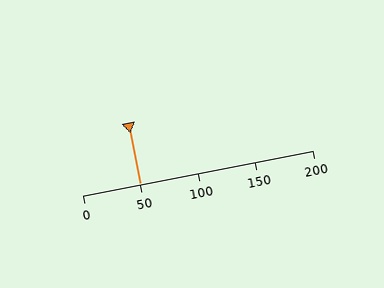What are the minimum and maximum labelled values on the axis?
The axis runs from 0 to 200.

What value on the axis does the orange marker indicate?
The marker indicates approximately 50.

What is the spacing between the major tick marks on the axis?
The major ticks are spaced 50 apart.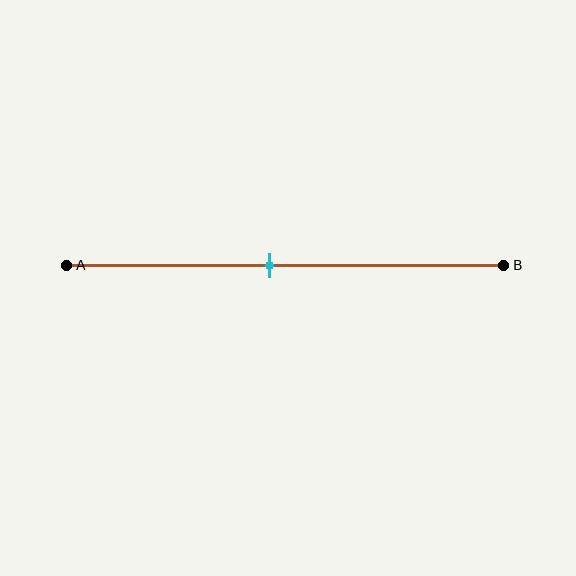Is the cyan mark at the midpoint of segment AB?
No, the mark is at about 45% from A, not at the 50% midpoint.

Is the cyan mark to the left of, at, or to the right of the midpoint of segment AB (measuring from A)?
The cyan mark is to the left of the midpoint of segment AB.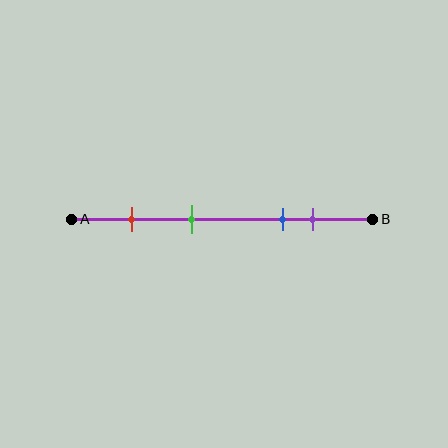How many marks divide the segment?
There are 4 marks dividing the segment.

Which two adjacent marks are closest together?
The blue and purple marks are the closest adjacent pair.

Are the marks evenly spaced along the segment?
No, the marks are not evenly spaced.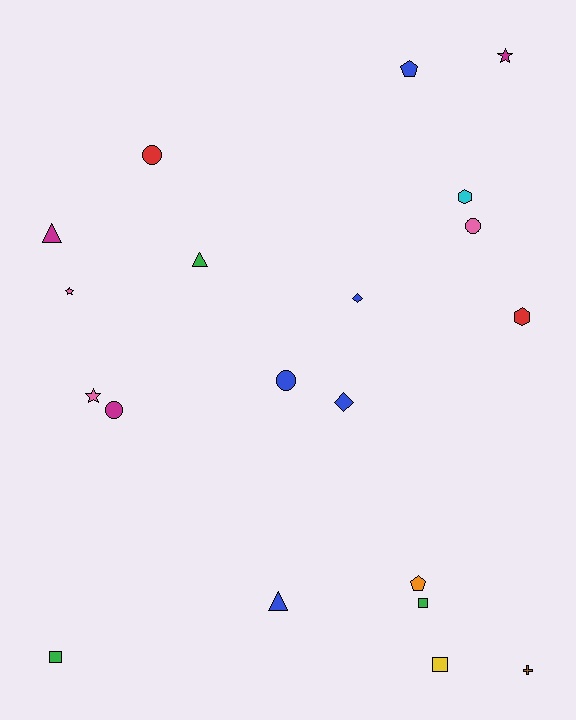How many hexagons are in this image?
There are 2 hexagons.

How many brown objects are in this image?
There is 1 brown object.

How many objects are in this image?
There are 20 objects.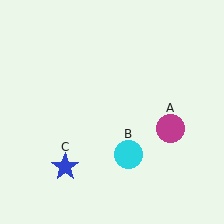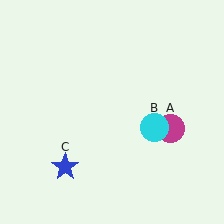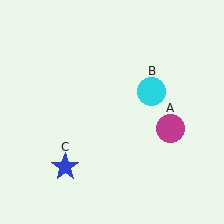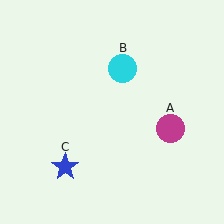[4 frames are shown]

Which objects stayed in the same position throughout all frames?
Magenta circle (object A) and blue star (object C) remained stationary.